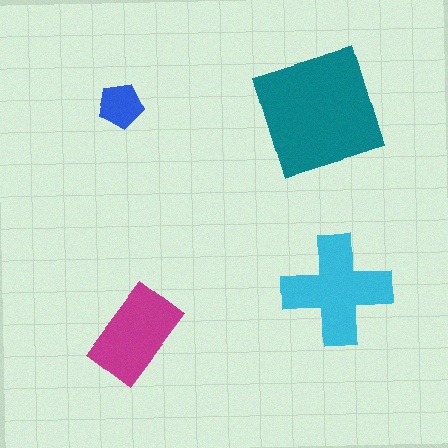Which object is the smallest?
The blue pentagon.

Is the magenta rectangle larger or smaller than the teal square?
Smaller.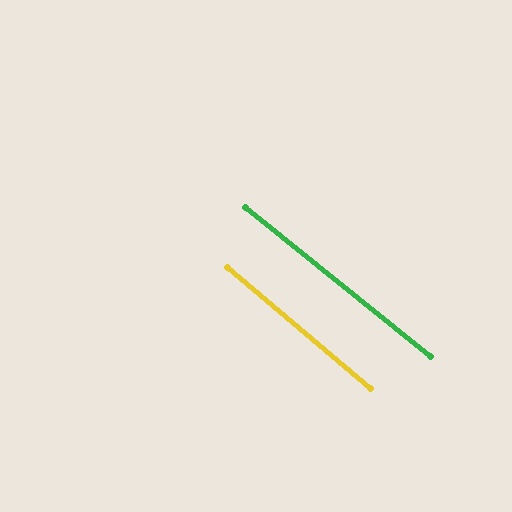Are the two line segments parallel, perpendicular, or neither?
Parallel — their directions differ by only 1.2°.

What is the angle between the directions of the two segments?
Approximately 1 degree.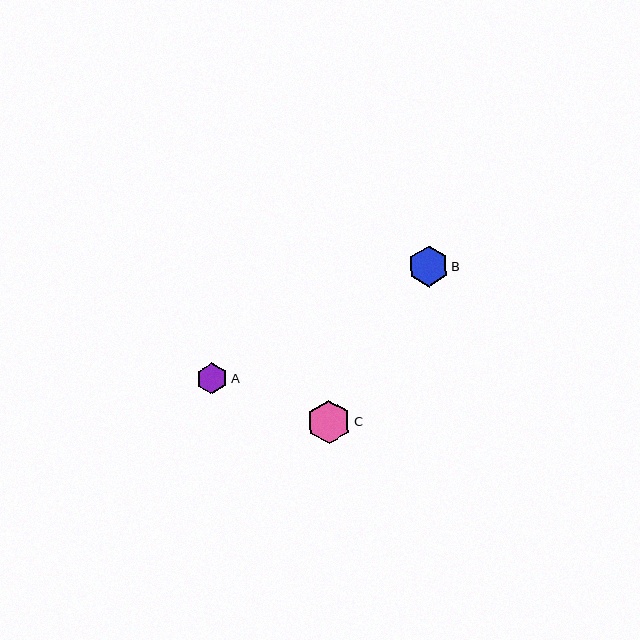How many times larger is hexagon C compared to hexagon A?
Hexagon C is approximately 1.4 times the size of hexagon A.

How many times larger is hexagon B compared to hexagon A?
Hexagon B is approximately 1.3 times the size of hexagon A.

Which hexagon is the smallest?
Hexagon A is the smallest with a size of approximately 31 pixels.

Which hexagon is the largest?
Hexagon C is the largest with a size of approximately 44 pixels.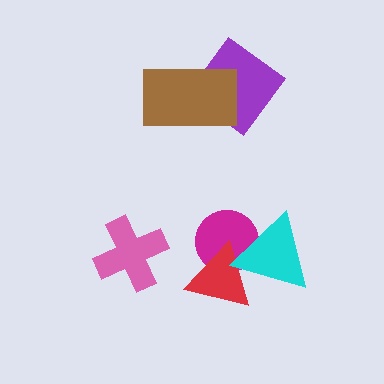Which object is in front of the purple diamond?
The brown rectangle is in front of the purple diamond.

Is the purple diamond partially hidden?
Yes, it is partially covered by another shape.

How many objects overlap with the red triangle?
2 objects overlap with the red triangle.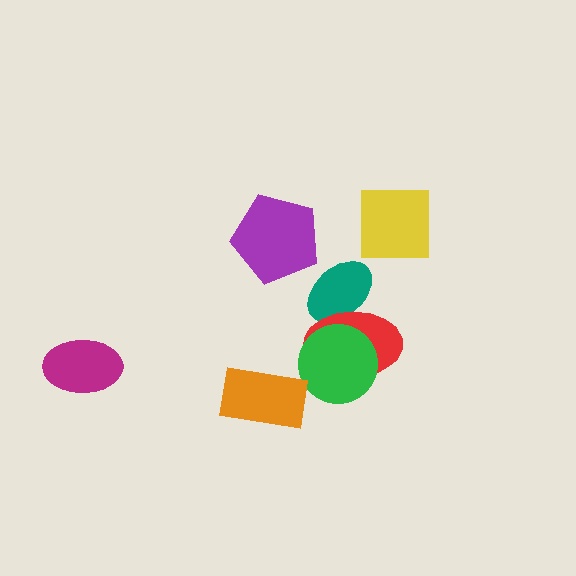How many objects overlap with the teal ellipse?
1 object overlaps with the teal ellipse.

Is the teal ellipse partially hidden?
Yes, it is partially covered by another shape.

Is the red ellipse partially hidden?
Yes, it is partially covered by another shape.